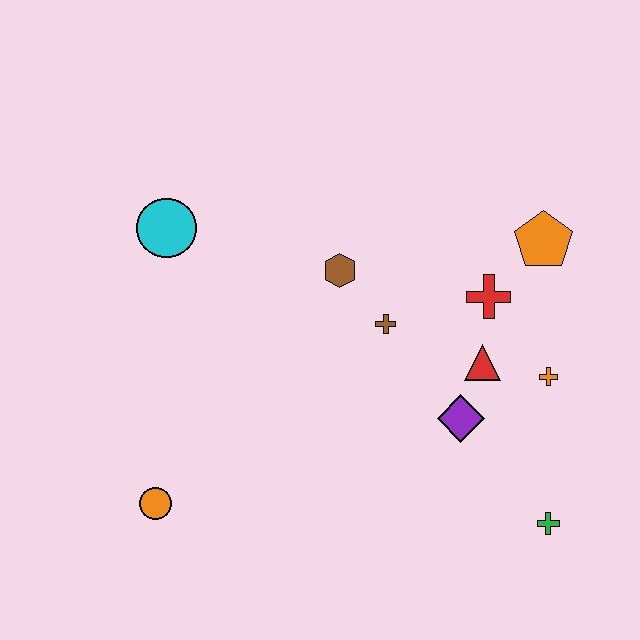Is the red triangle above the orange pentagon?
No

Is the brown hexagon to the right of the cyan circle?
Yes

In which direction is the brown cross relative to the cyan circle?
The brown cross is to the right of the cyan circle.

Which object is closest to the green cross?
The purple diamond is closest to the green cross.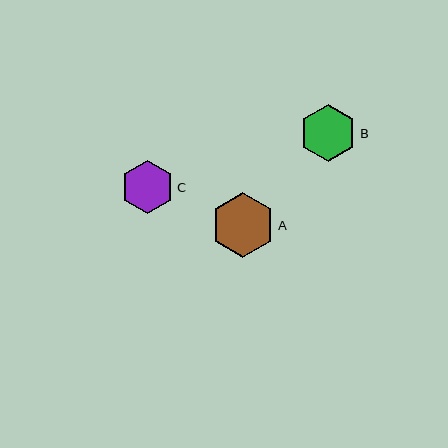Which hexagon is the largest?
Hexagon A is the largest with a size of approximately 64 pixels.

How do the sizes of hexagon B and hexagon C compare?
Hexagon B and hexagon C are approximately the same size.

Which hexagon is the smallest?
Hexagon C is the smallest with a size of approximately 52 pixels.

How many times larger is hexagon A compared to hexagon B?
Hexagon A is approximately 1.1 times the size of hexagon B.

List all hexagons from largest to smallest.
From largest to smallest: A, B, C.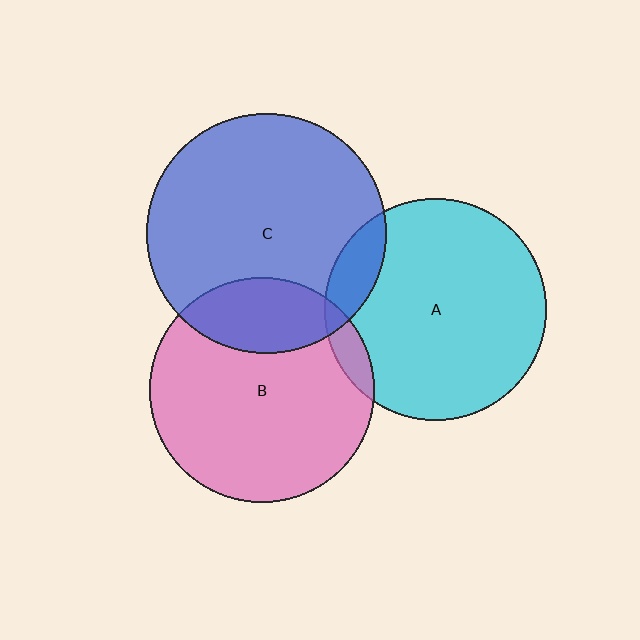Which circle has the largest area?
Circle C (blue).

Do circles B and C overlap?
Yes.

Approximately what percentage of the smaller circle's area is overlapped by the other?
Approximately 25%.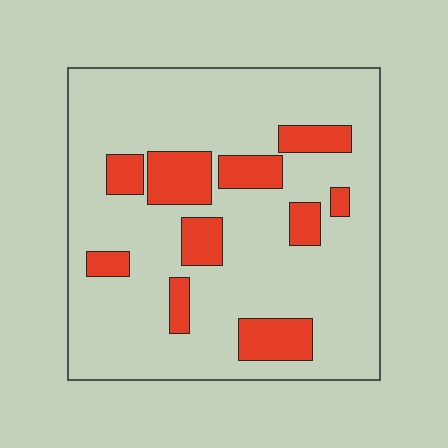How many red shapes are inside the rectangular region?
10.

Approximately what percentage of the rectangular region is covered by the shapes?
Approximately 20%.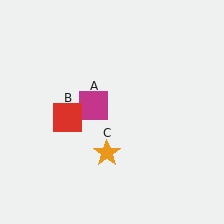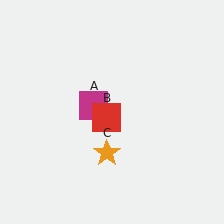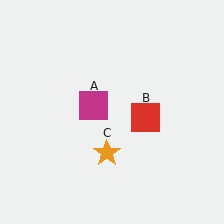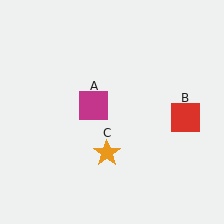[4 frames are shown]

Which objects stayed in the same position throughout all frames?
Magenta square (object A) and orange star (object C) remained stationary.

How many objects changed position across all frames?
1 object changed position: red square (object B).